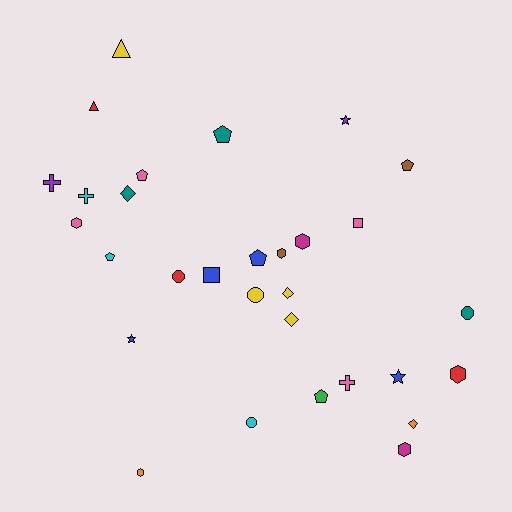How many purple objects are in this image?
There are 2 purple objects.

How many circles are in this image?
There are 4 circles.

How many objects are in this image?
There are 30 objects.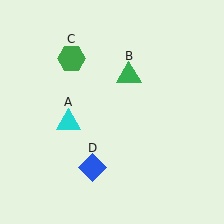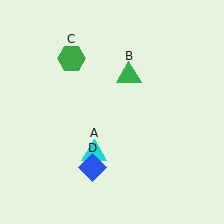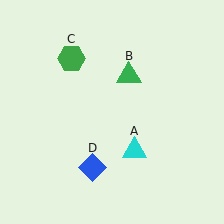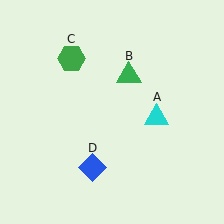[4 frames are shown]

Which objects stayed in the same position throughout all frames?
Green triangle (object B) and green hexagon (object C) and blue diamond (object D) remained stationary.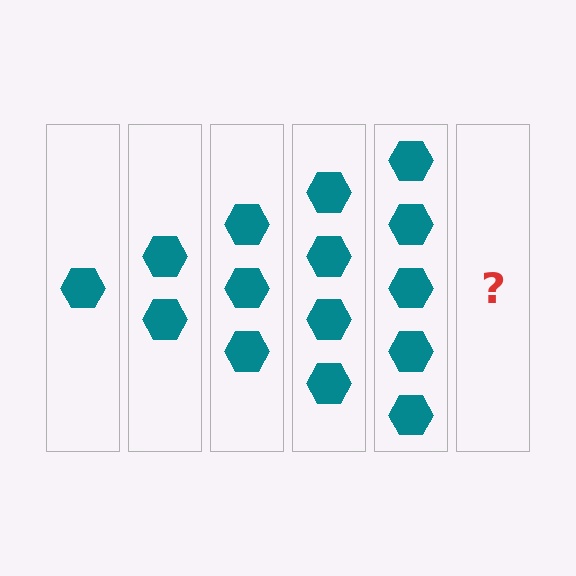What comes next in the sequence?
The next element should be 6 hexagons.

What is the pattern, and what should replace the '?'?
The pattern is that each step adds one more hexagon. The '?' should be 6 hexagons.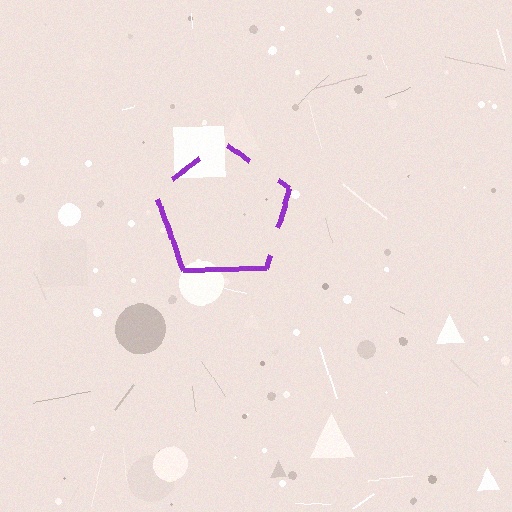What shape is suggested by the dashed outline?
The dashed outline suggests a pentagon.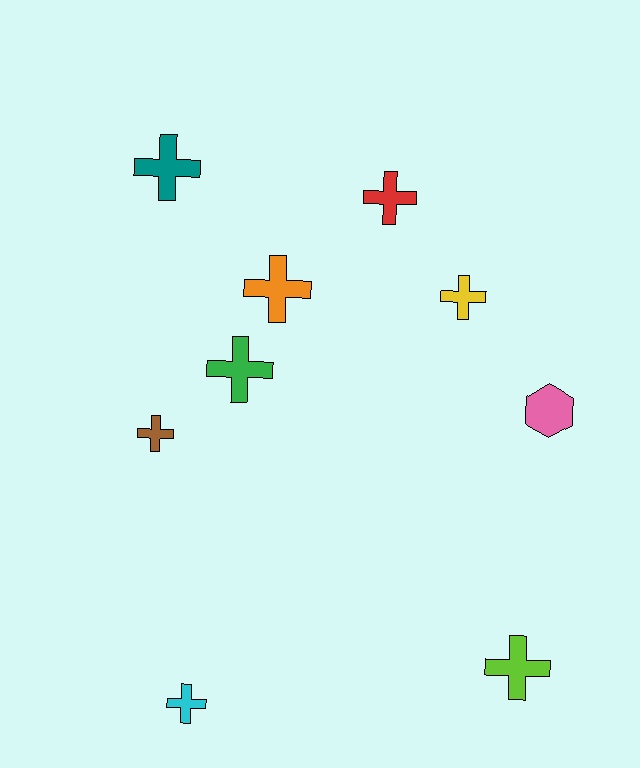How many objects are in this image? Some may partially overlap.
There are 9 objects.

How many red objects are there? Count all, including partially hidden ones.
There is 1 red object.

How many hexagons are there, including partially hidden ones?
There is 1 hexagon.